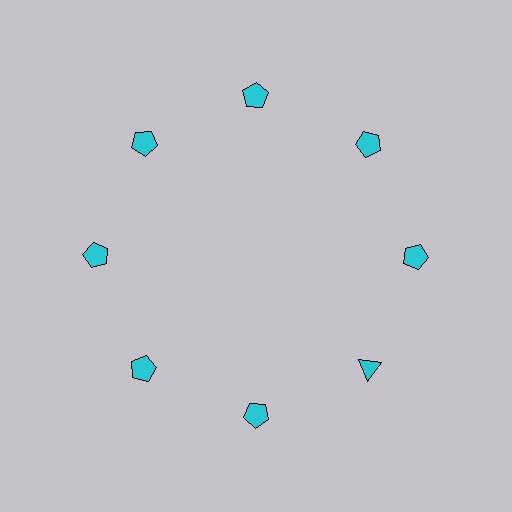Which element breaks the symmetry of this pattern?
The cyan triangle at roughly the 4 o'clock position breaks the symmetry. All other shapes are cyan pentagons.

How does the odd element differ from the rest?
It has a different shape: triangle instead of pentagon.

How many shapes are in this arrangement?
There are 8 shapes arranged in a ring pattern.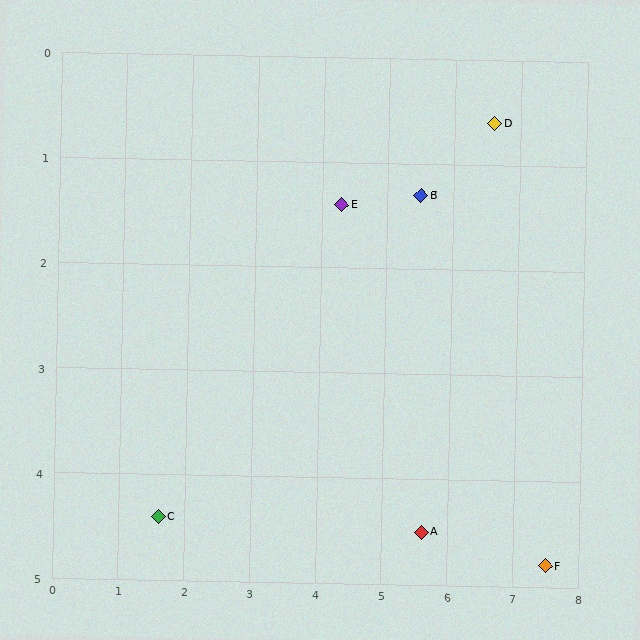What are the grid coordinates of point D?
Point D is at approximately (6.6, 0.6).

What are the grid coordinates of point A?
Point A is at approximately (5.6, 4.5).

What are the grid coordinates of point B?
Point B is at approximately (5.5, 1.3).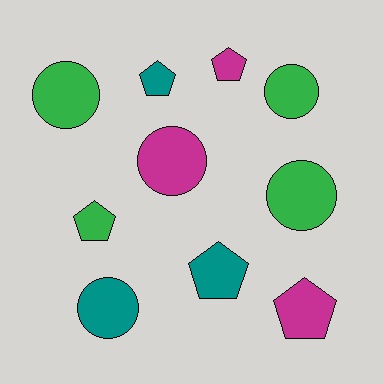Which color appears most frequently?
Green, with 4 objects.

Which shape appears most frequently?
Pentagon, with 5 objects.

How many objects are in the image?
There are 10 objects.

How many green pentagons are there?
There is 1 green pentagon.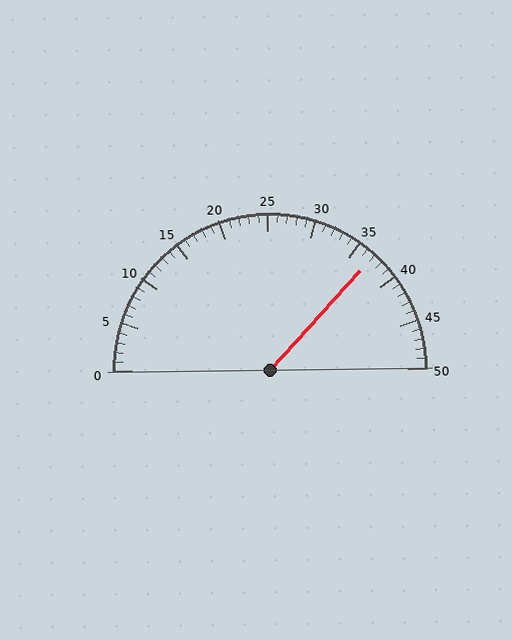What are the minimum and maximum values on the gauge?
The gauge ranges from 0 to 50.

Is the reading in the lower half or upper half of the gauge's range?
The reading is in the upper half of the range (0 to 50).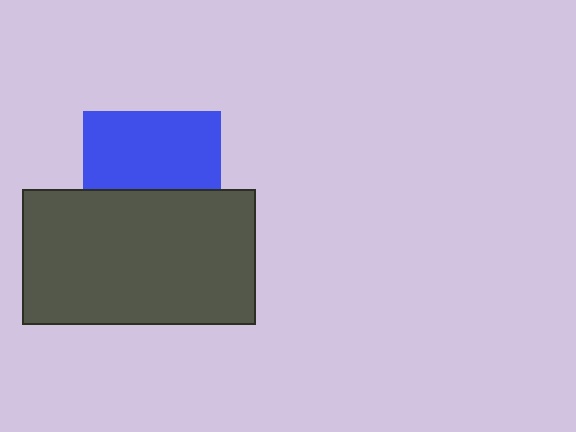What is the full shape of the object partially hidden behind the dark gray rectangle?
The partially hidden object is a blue square.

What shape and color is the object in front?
The object in front is a dark gray rectangle.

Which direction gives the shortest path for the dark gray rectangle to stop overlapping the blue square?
Moving down gives the shortest separation.